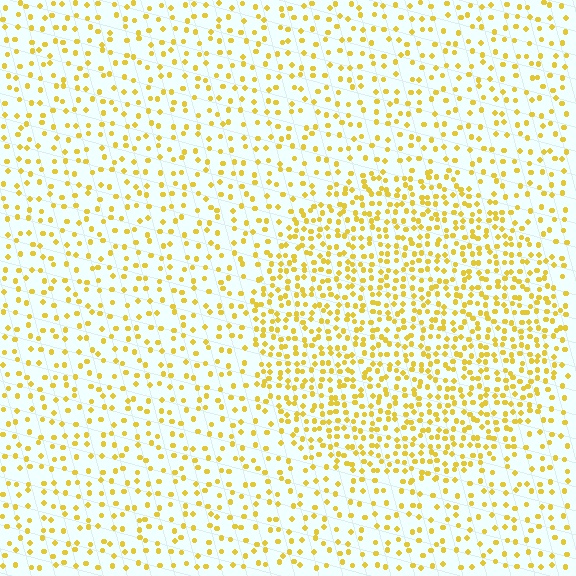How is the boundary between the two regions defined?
The boundary is defined by a change in element density (approximately 2.0x ratio). All elements are the same color, size, and shape.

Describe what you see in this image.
The image contains small yellow elements arranged at two different densities. A circle-shaped region is visible where the elements are more densely packed than the surrounding area.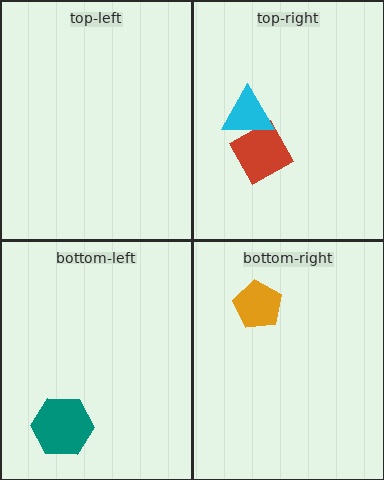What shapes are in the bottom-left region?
The teal hexagon.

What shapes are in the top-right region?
The red diamond, the cyan triangle.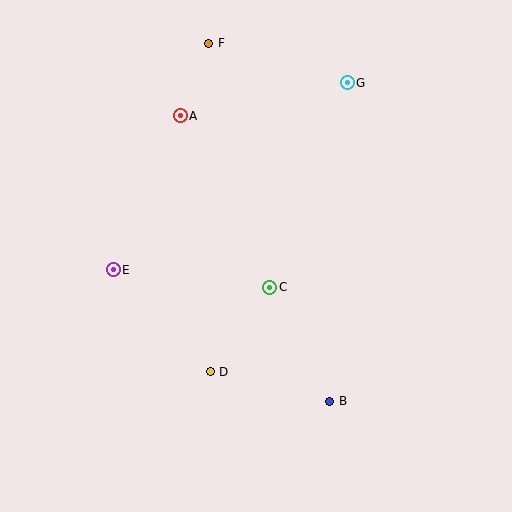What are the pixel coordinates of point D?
Point D is at (210, 372).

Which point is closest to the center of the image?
Point C at (270, 287) is closest to the center.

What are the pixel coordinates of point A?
Point A is at (180, 116).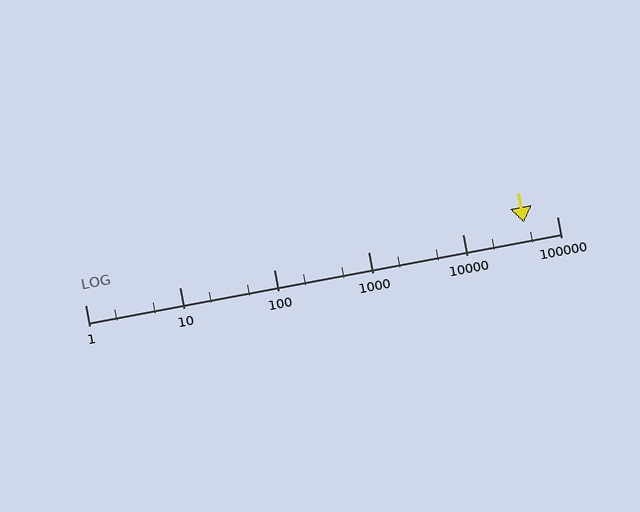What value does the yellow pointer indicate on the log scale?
The pointer indicates approximately 45000.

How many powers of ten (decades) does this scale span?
The scale spans 5 decades, from 1 to 100000.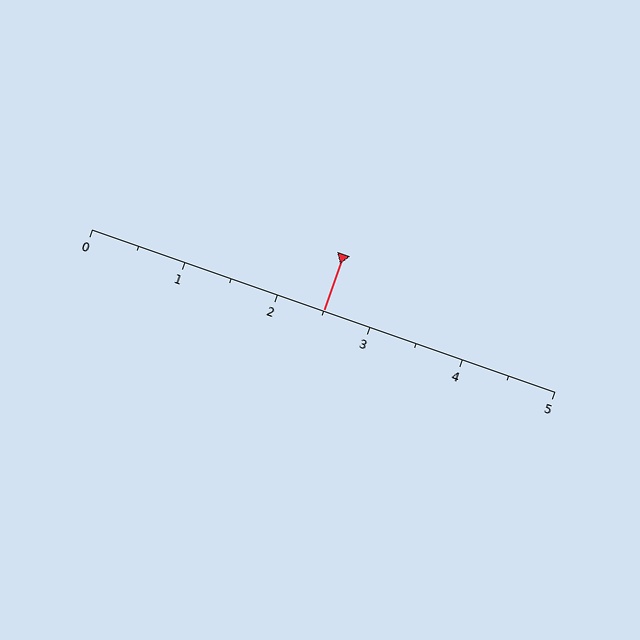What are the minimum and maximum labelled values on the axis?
The axis runs from 0 to 5.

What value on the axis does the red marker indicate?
The marker indicates approximately 2.5.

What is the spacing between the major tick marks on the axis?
The major ticks are spaced 1 apart.